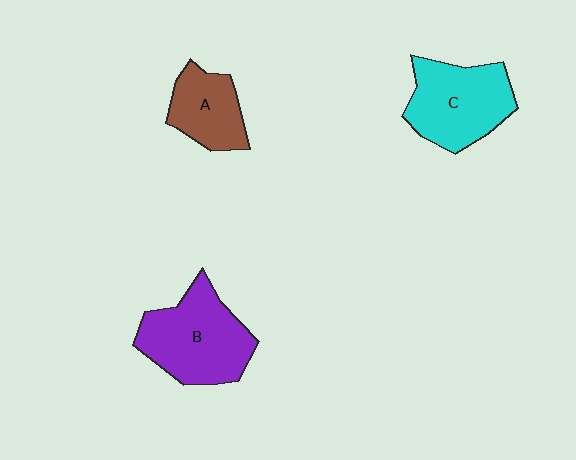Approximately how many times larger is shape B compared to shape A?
Approximately 1.7 times.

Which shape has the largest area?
Shape B (purple).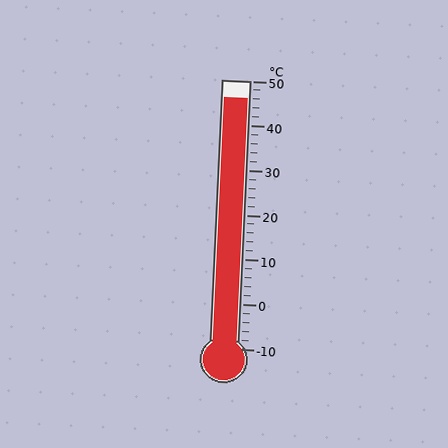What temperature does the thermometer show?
The thermometer shows approximately 46°C.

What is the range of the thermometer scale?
The thermometer scale ranges from -10°C to 50°C.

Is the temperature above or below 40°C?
The temperature is above 40°C.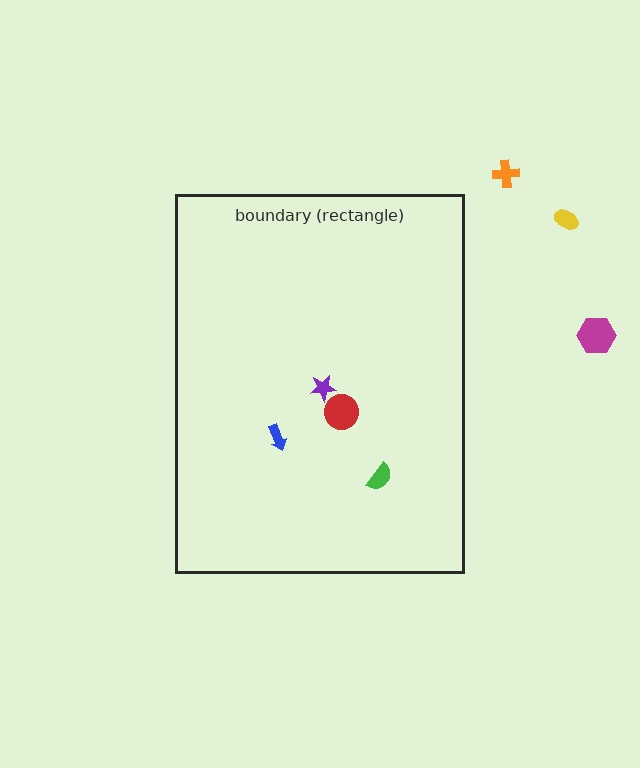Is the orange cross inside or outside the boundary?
Outside.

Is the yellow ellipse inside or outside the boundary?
Outside.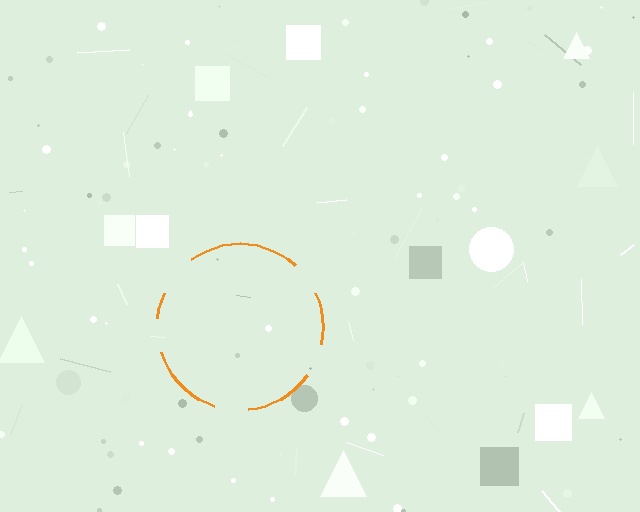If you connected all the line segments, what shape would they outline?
They would outline a circle.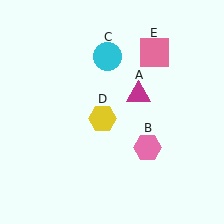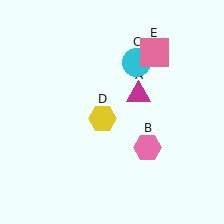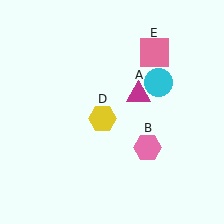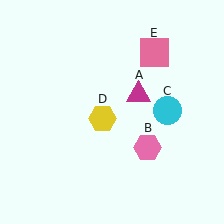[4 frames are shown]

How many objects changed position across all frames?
1 object changed position: cyan circle (object C).